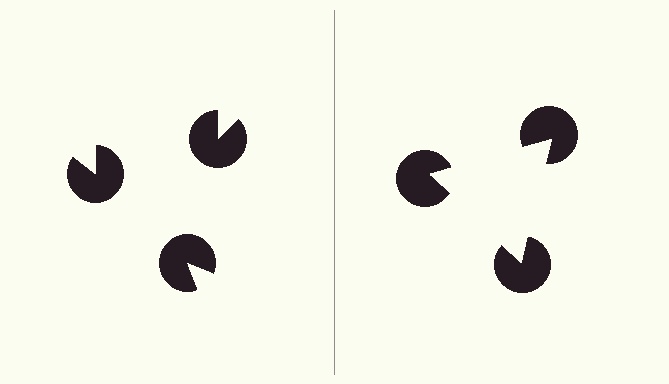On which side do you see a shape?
An illusory triangle appears on the right side. On the left side the wedge cuts are rotated, so no coherent shape forms.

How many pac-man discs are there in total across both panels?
6 — 3 on each side.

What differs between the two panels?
The pac-man discs are positioned identically on both sides; only the wedge orientations differ. On the right they align to a triangle; on the left they are misaligned.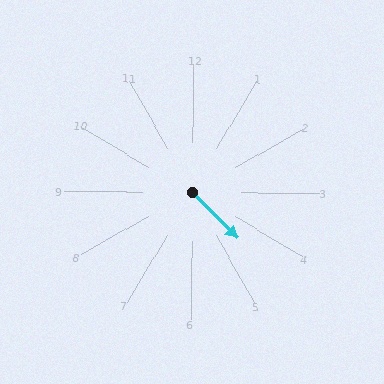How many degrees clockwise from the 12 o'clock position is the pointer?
Approximately 136 degrees.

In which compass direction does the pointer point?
Southeast.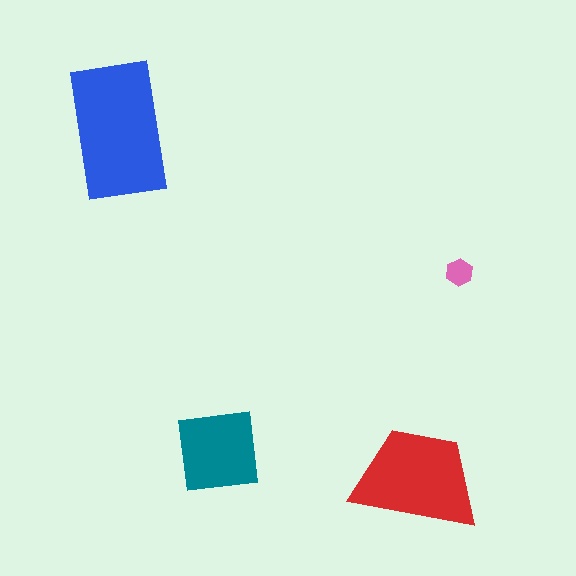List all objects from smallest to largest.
The pink hexagon, the teal square, the red trapezoid, the blue rectangle.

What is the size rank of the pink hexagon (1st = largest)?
4th.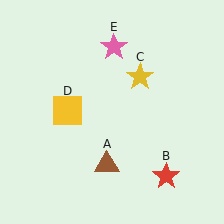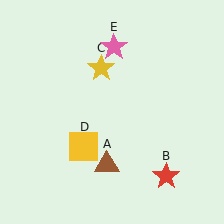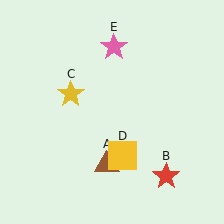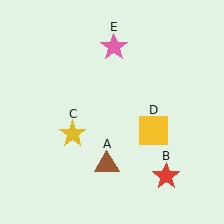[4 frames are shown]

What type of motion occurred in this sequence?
The yellow star (object C), yellow square (object D) rotated counterclockwise around the center of the scene.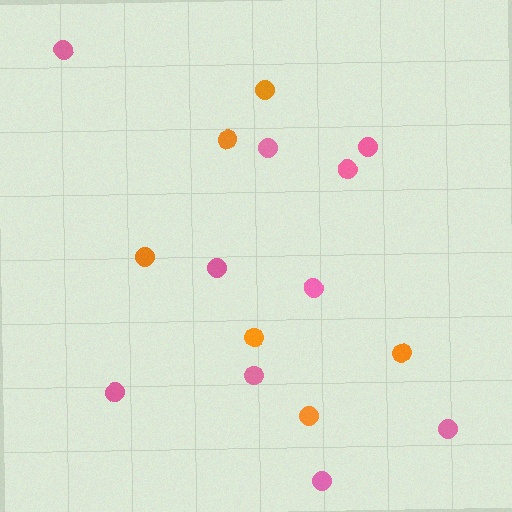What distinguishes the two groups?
There are 2 groups: one group of pink circles (10) and one group of orange circles (6).